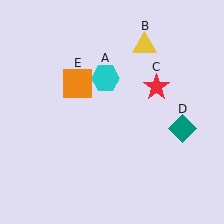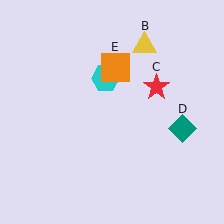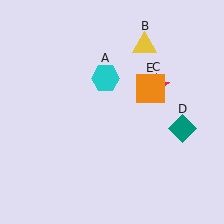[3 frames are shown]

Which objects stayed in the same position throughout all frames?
Cyan hexagon (object A) and yellow triangle (object B) and red star (object C) and teal diamond (object D) remained stationary.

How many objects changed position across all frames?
1 object changed position: orange square (object E).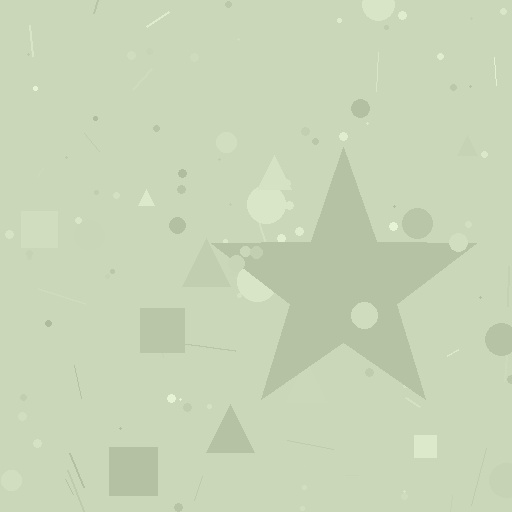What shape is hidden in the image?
A star is hidden in the image.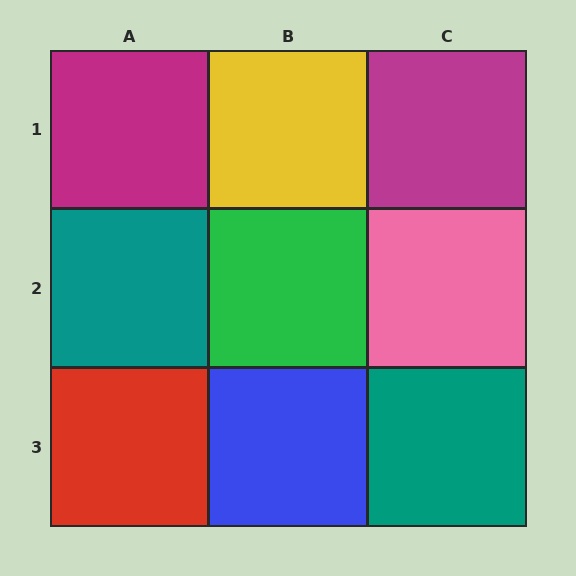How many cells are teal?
2 cells are teal.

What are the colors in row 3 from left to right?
Red, blue, teal.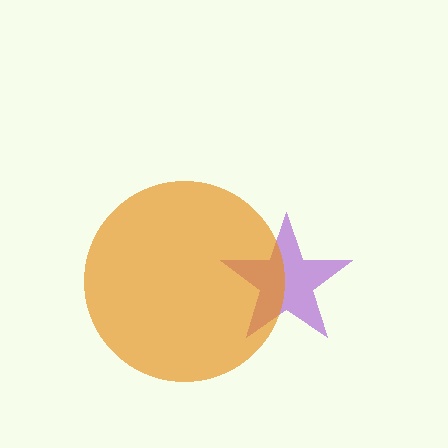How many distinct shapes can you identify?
There are 2 distinct shapes: a purple star, an orange circle.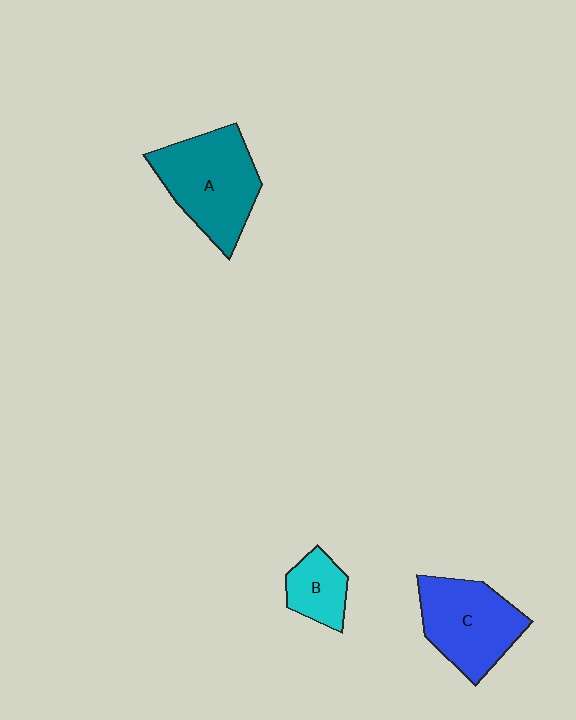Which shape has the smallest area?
Shape B (cyan).